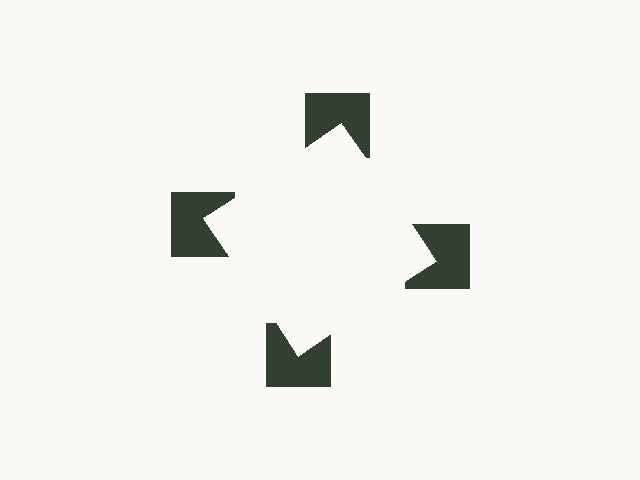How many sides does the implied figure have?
4 sides.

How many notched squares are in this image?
There are 4 — one at each vertex of the illusory square.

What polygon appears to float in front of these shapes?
An illusory square — its edges are inferred from the aligned wedge cuts in the notched squares, not physically drawn.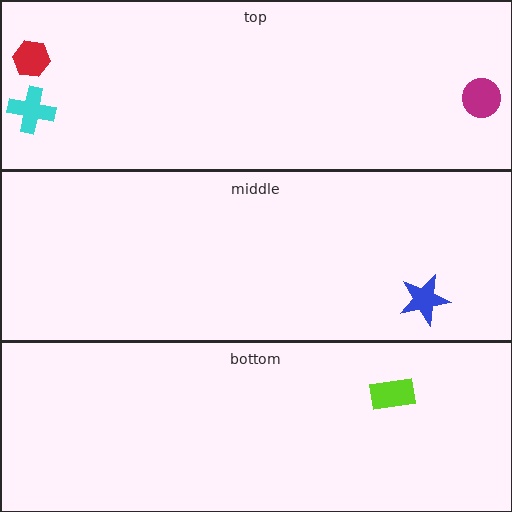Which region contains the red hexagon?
The top region.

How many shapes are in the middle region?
1.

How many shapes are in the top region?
3.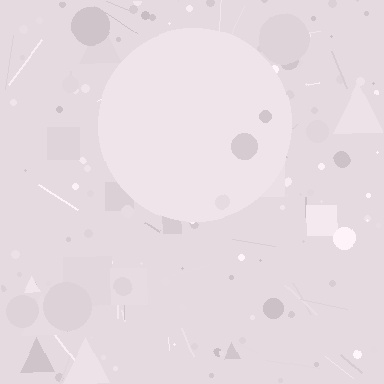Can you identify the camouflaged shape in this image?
The camouflaged shape is a circle.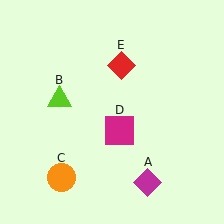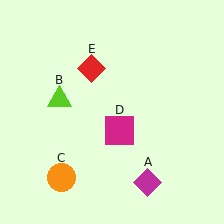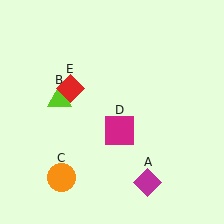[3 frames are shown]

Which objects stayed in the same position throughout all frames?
Magenta diamond (object A) and lime triangle (object B) and orange circle (object C) and magenta square (object D) remained stationary.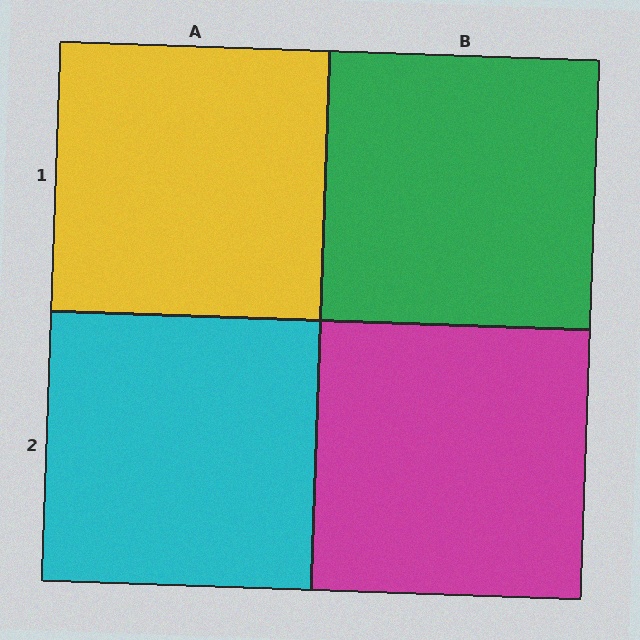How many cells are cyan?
1 cell is cyan.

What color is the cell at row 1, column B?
Green.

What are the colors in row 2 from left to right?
Cyan, magenta.